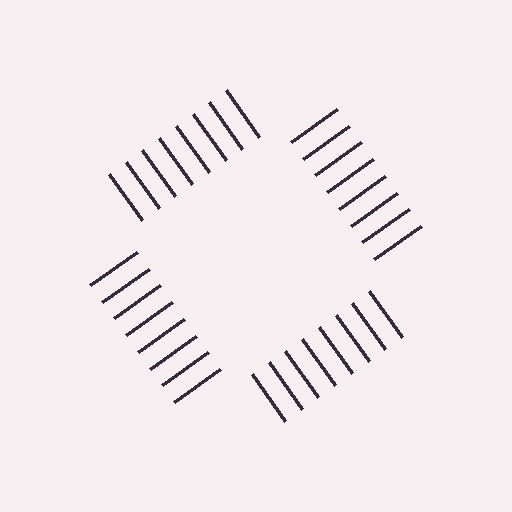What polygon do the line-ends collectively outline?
An illusory square — the line segments terminate on its edges but no continuous stroke is drawn.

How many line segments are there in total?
32 — 8 along each of the 4 edges.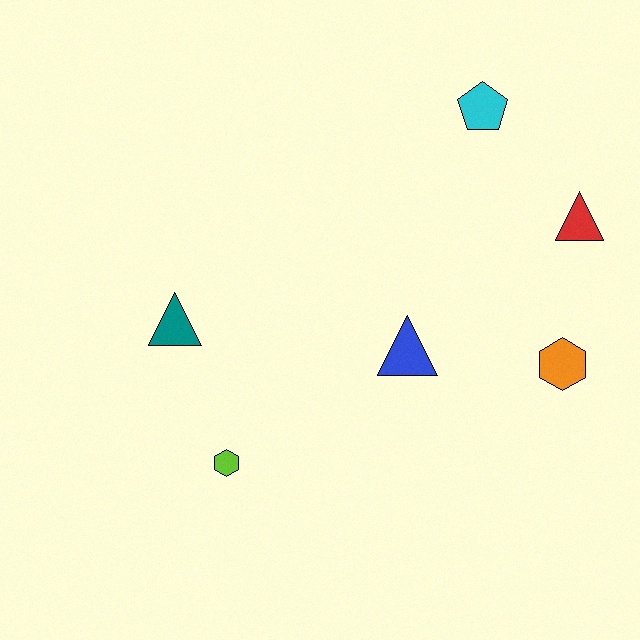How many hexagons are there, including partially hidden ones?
There are 2 hexagons.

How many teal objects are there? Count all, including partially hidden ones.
There is 1 teal object.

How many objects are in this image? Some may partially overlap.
There are 6 objects.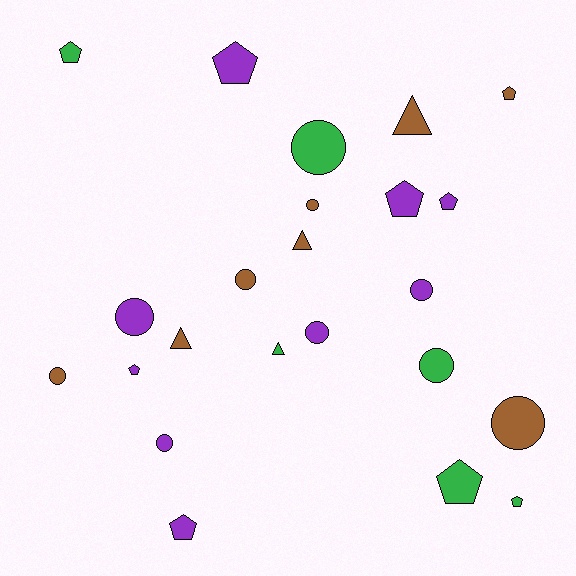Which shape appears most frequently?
Circle, with 10 objects.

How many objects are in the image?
There are 23 objects.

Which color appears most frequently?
Purple, with 9 objects.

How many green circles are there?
There are 2 green circles.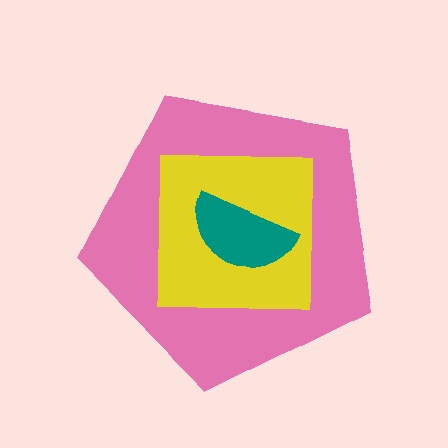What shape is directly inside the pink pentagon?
The yellow square.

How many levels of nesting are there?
3.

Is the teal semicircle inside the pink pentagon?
Yes.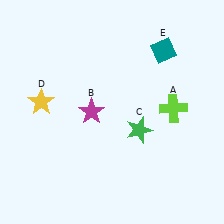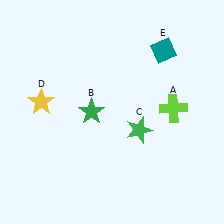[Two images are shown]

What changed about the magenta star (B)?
In Image 1, B is magenta. In Image 2, it changed to green.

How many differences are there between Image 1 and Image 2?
There is 1 difference between the two images.